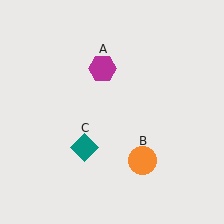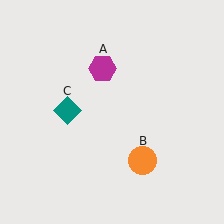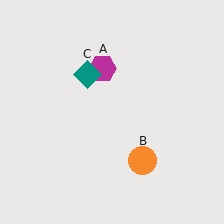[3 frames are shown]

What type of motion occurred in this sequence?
The teal diamond (object C) rotated clockwise around the center of the scene.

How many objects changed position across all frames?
1 object changed position: teal diamond (object C).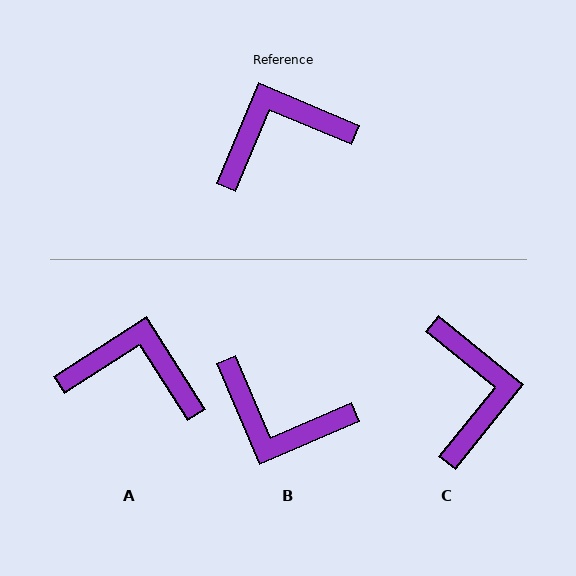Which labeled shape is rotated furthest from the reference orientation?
B, about 136 degrees away.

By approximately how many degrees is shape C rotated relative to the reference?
Approximately 106 degrees clockwise.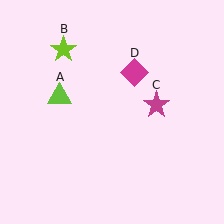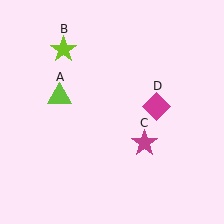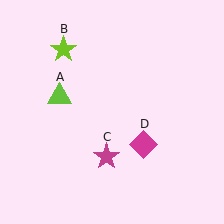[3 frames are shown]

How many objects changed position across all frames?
2 objects changed position: magenta star (object C), magenta diamond (object D).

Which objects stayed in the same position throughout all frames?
Lime triangle (object A) and lime star (object B) remained stationary.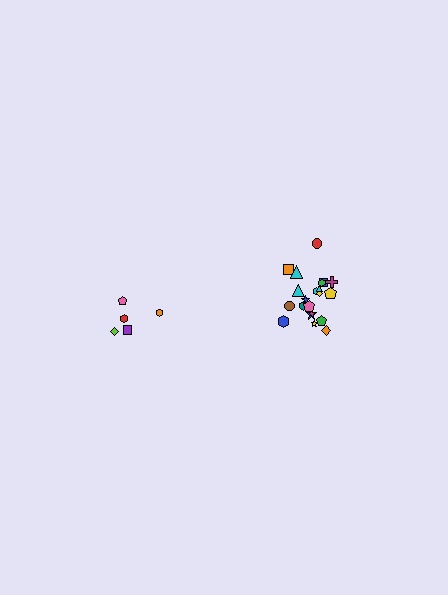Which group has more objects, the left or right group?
The right group.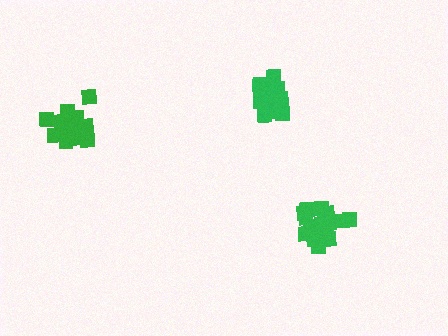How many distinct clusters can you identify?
There are 3 distinct clusters.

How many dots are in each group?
Group 1: 18 dots, Group 2: 15 dots, Group 3: 16 dots (49 total).